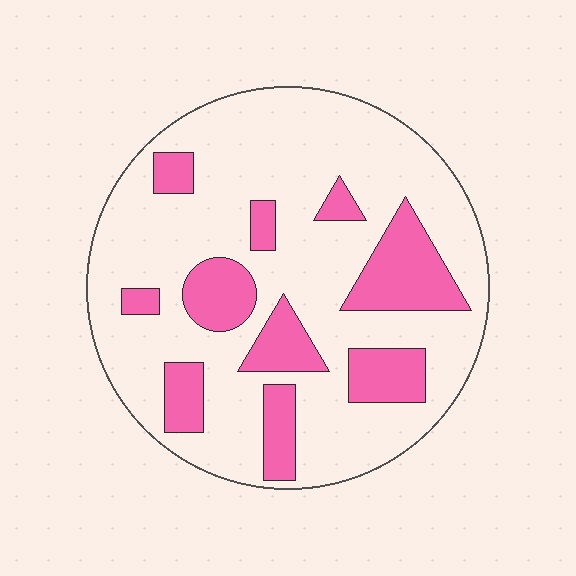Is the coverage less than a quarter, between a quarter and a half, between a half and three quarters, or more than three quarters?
Less than a quarter.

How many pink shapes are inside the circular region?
10.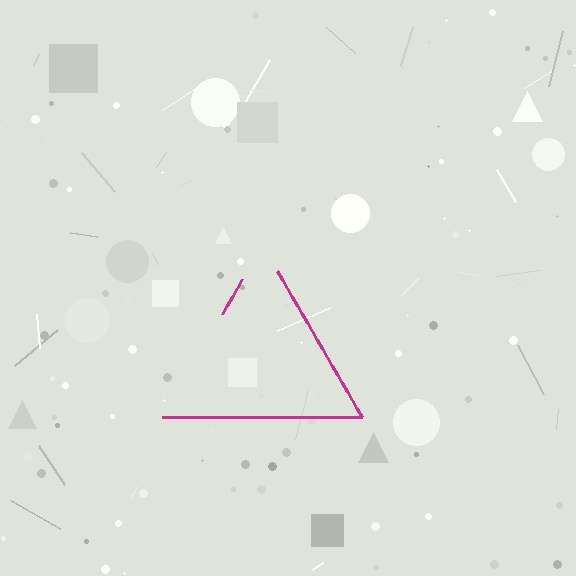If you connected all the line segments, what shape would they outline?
They would outline a triangle.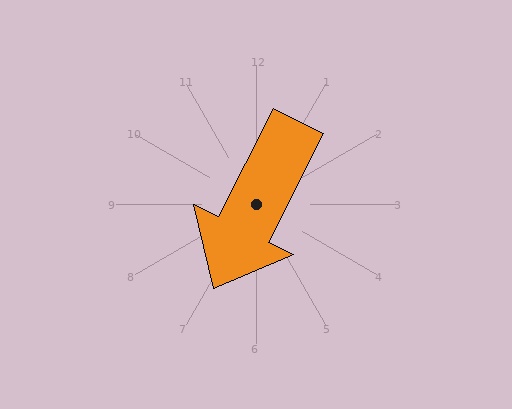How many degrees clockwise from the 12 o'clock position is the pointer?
Approximately 207 degrees.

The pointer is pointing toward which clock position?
Roughly 7 o'clock.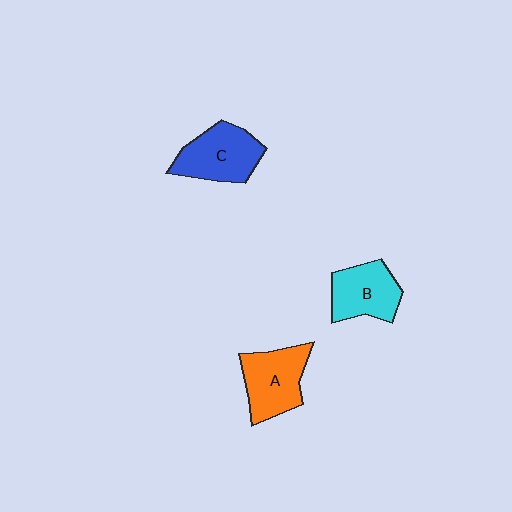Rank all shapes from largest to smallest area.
From largest to smallest: C (blue), A (orange), B (cyan).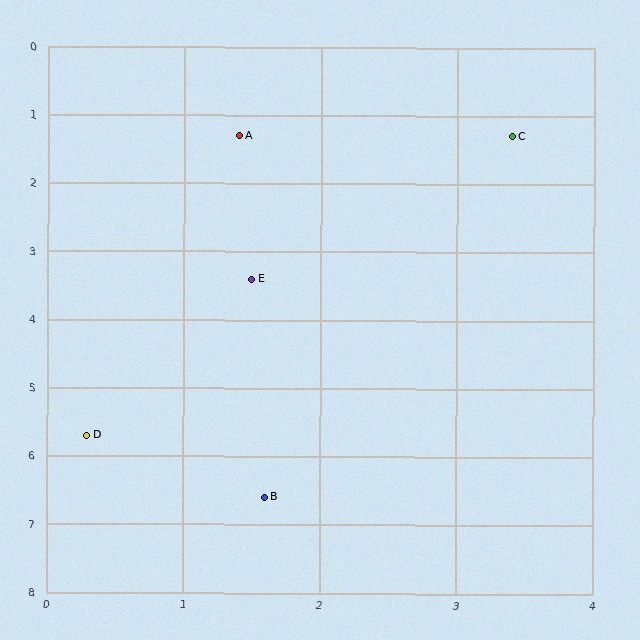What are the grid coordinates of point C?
Point C is at approximately (3.4, 1.3).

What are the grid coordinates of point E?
Point E is at approximately (1.5, 3.4).